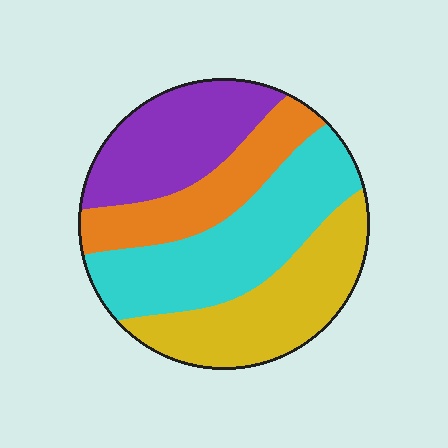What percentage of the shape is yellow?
Yellow covers around 25% of the shape.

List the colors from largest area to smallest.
From largest to smallest: cyan, yellow, purple, orange.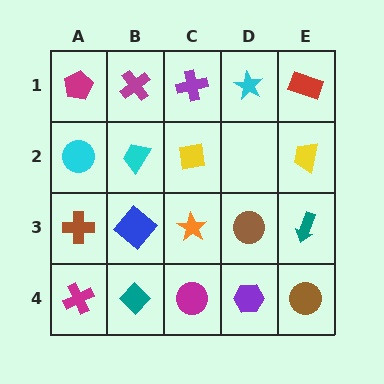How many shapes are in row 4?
5 shapes.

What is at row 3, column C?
An orange star.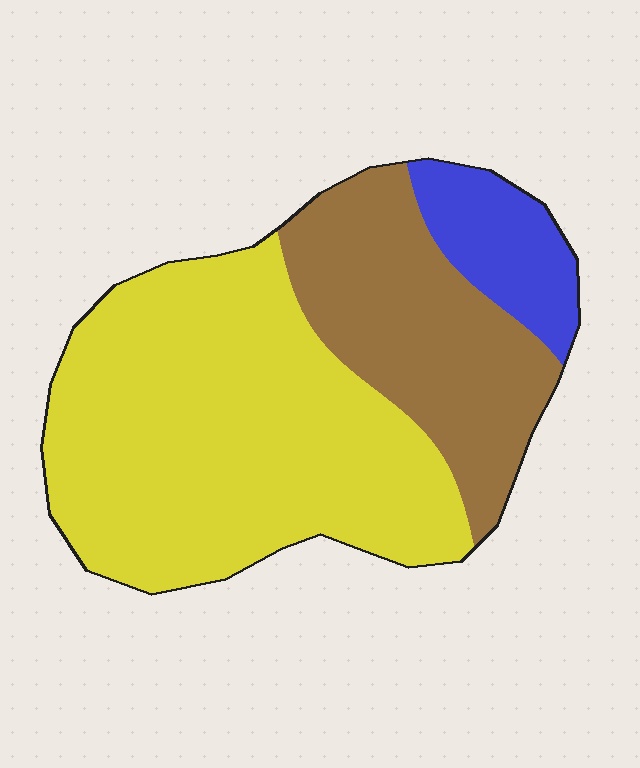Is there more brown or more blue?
Brown.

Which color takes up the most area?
Yellow, at roughly 60%.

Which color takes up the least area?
Blue, at roughly 10%.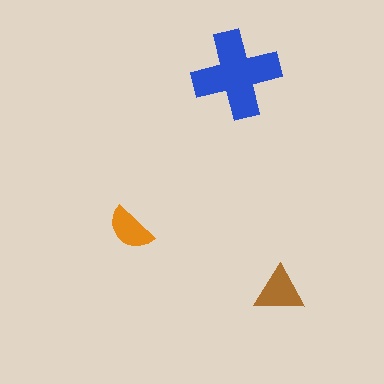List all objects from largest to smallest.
The blue cross, the brown triangle, the orange semicircle.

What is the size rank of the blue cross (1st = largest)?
1st.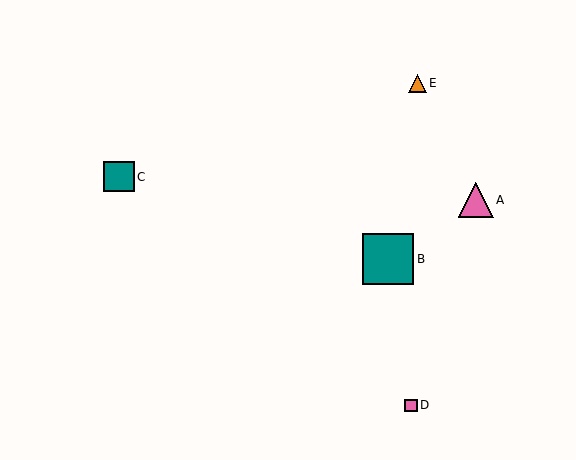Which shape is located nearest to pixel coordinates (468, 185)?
The pink triangle (labeled A) at (476, 200) is nearest to that location.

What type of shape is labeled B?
Shape B is a teal square.